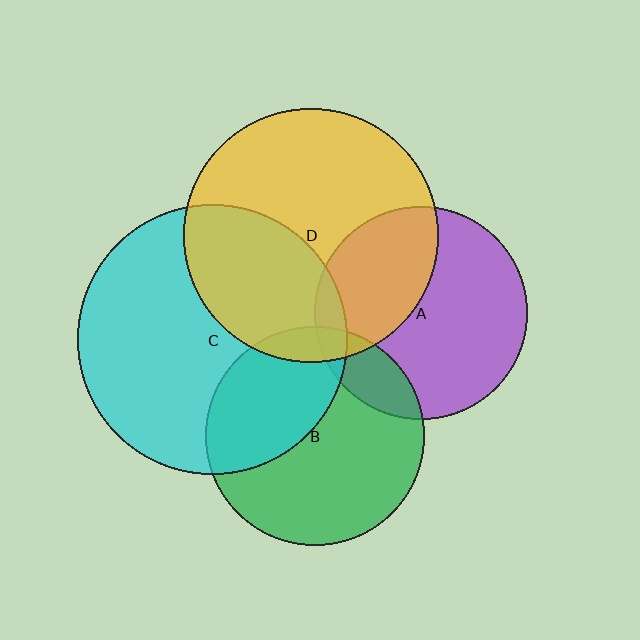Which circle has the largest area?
Circle C (cyan).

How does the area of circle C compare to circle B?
Approximately 1.5 times.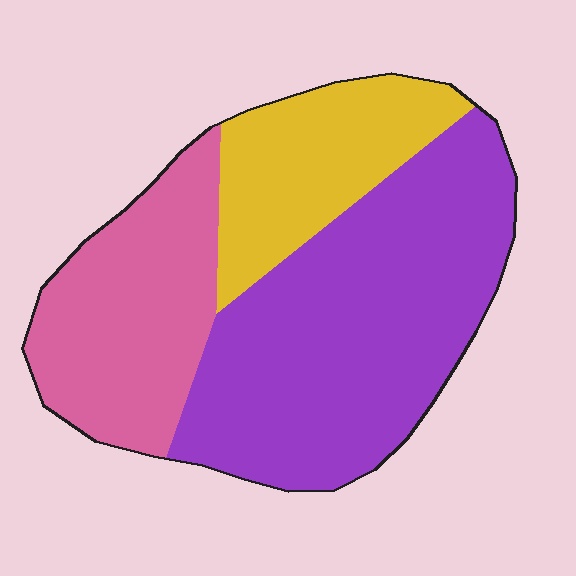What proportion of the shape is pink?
Pink covers 28% of the shape.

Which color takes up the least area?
Yellow, at roughly 20%.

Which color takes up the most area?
Purple, at roughly 50%.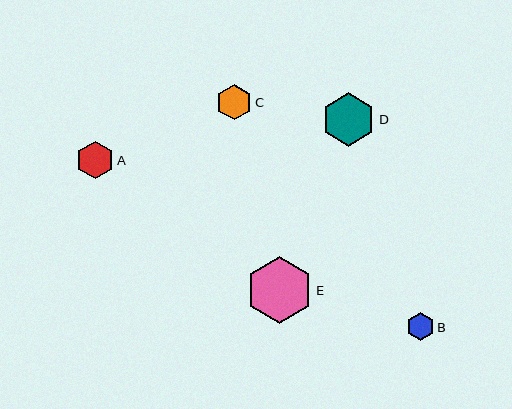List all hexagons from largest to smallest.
From largest to smallest: E, D, A, C, B.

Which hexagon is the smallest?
Hexagon B is the smallest with a size of approximately 28 pixels.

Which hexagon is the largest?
Hexagon E is the largest with a size of approximately 67 pixels.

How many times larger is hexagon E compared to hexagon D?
Hexagon E is approximately 1.3 times the size of hexagon D.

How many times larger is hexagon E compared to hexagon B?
Hexagon E is approximately 2.4 times the size of hexagon B.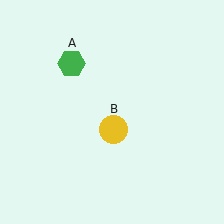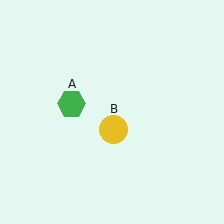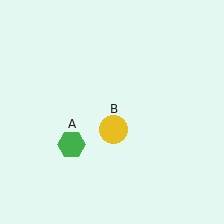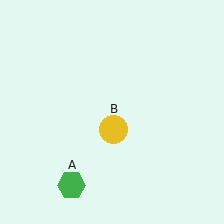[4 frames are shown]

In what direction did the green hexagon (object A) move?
The green hexagon (object A) moved down.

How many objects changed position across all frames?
1 object changed position: green hexagon (object A).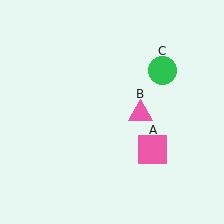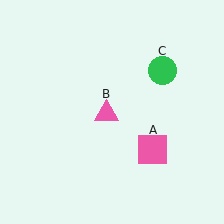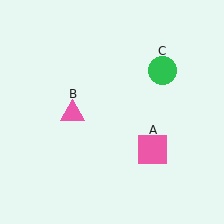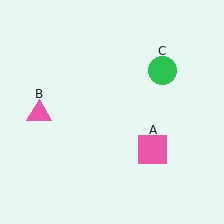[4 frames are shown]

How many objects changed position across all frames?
1 object changed position: pink triangle (object B).